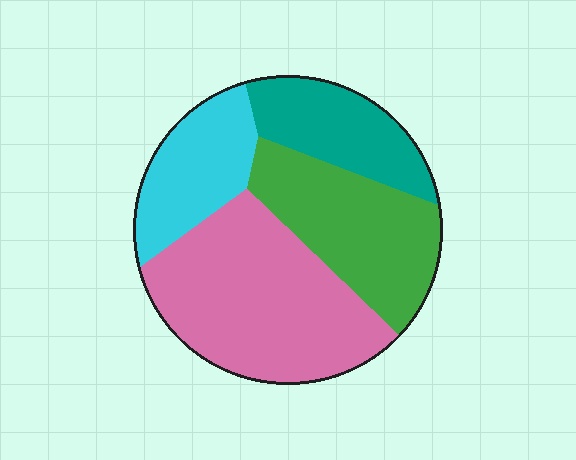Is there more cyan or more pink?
Pink.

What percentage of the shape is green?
Green takes up about one quarter (1/4) of the shape.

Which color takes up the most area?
Pink, at roughly 40%.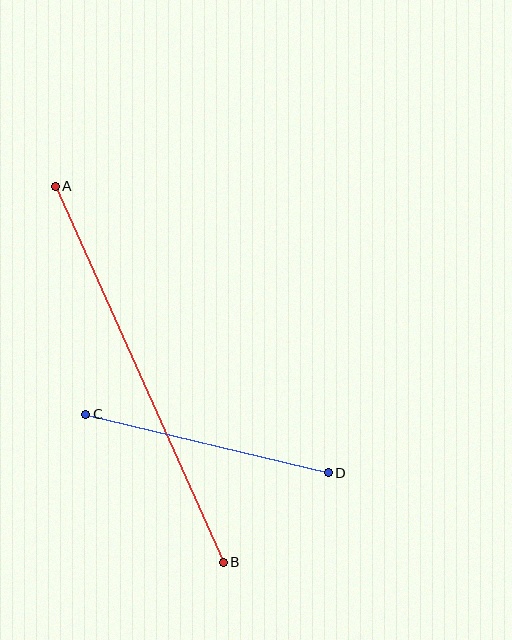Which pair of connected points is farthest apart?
Points A and B are farthest apart.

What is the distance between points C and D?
The distance is approximately 249 pixels.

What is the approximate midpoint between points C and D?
The midpoint is at approximately (207, 444) pixels.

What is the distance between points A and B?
The distance is approximately 412 pixels.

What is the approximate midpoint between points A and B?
The midpoint is at approximately (139, 374) pixels.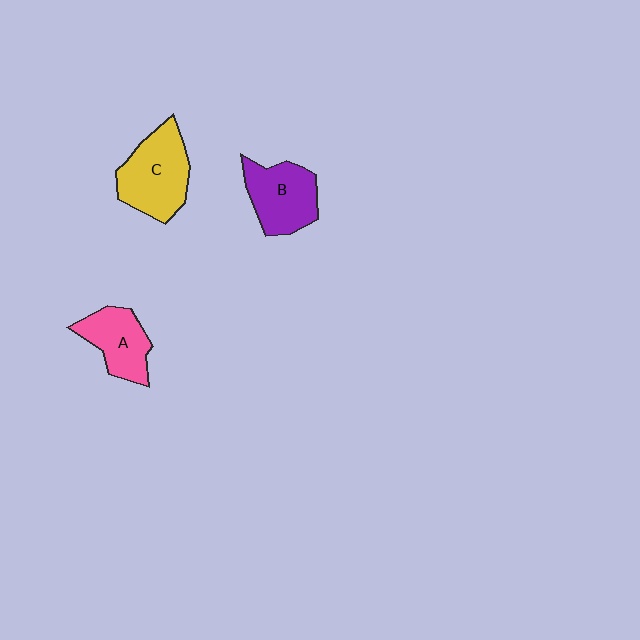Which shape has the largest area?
Shape C (yellow).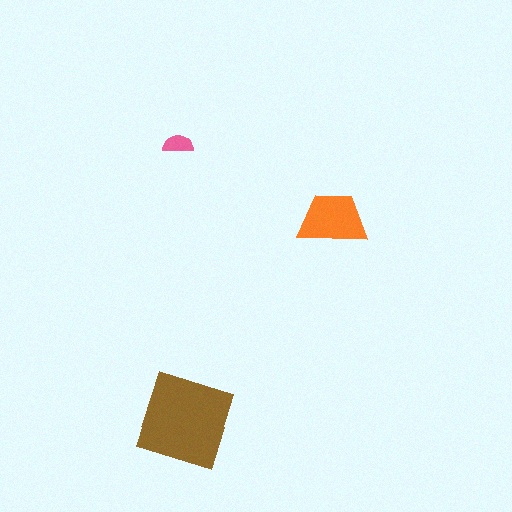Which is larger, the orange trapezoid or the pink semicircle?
The orange trapezoid.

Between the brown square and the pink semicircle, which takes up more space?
The brown square.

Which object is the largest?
The brown square.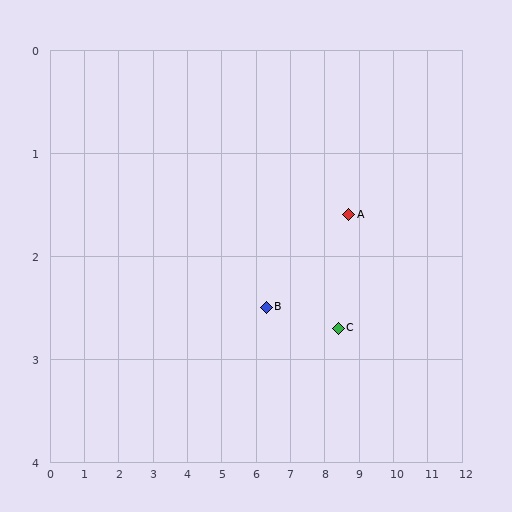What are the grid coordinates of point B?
Point B is at approximately (6.3, 2.5).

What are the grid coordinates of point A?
Point A is at approximately (8.7, 1.6).